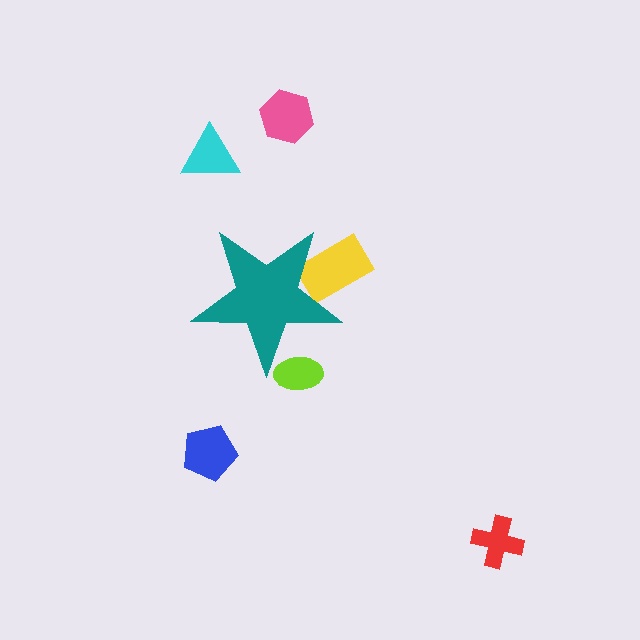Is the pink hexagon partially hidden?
No, the pink hexagon is fully visible.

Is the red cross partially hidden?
No, the red cross is fully visible.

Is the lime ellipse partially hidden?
Yes, the lime ellipse is partially hidden behind the teal star.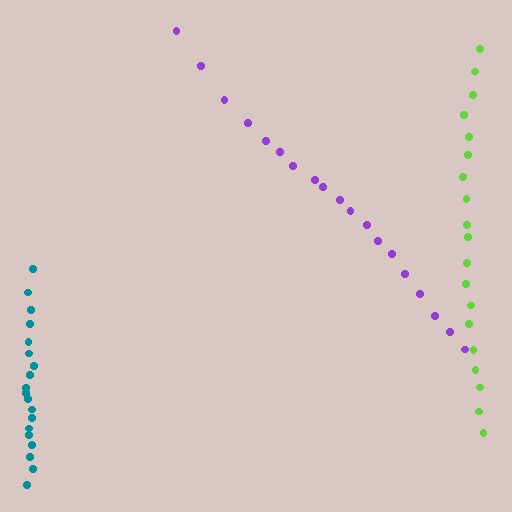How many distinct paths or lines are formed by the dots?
There are 3 distinct paths.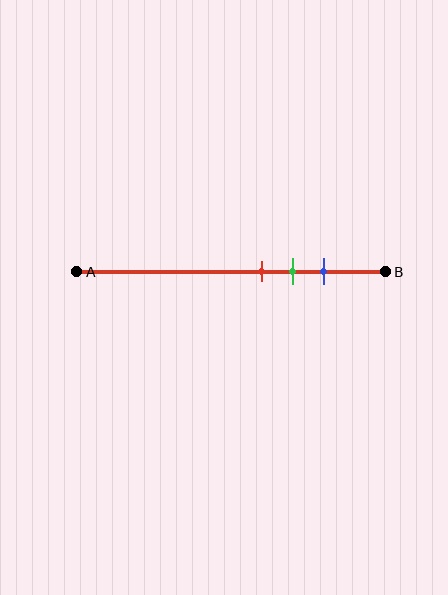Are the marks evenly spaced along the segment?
Yes, the marks are approximately evenly spaced.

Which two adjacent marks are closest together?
The red and green marks are the closest adjacent pair.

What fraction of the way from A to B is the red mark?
The red mark is approximately 60% (0.6) of the way from A to B.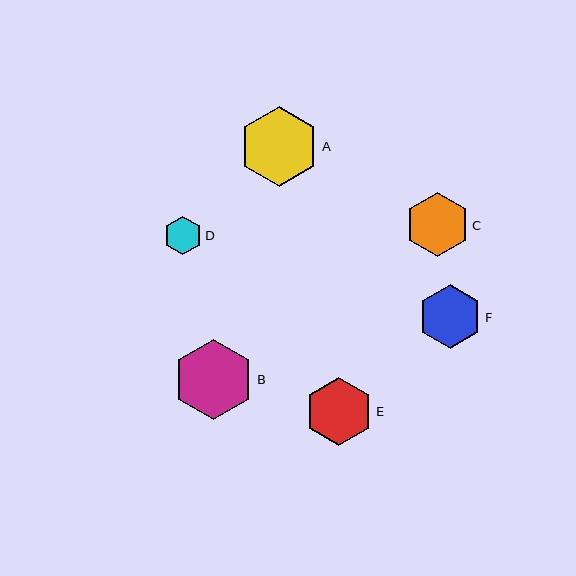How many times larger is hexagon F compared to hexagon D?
Hexagon F is approximately 1.7 times the size of hexagon D.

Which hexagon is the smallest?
Hexagon D is the smallest with a size of approximately 38 pixels.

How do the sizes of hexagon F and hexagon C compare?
Hexagon F and hexagon C are approximately the same size.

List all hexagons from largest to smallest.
From largest to smallest: B, A, E, F, C, D.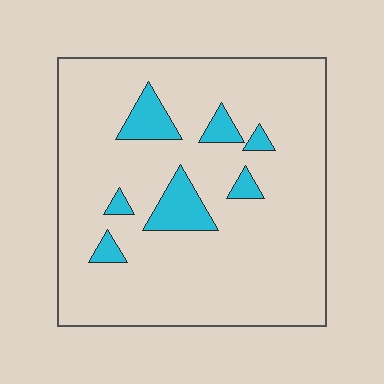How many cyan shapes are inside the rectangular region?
7.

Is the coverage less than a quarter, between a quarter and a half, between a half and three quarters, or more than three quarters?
Less than a quarter.